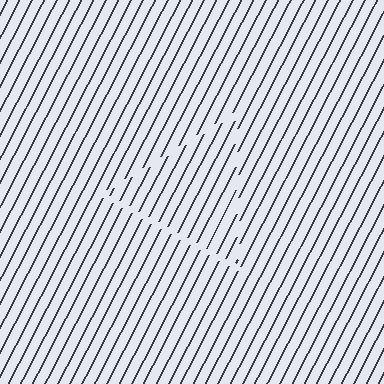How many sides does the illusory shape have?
3 sides — the line-ends trace a triangle.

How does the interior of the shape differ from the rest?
The interior of the shape contains the same grating, shifted by half a period — the contour is defined by the phase discontinuity where line-ends from the inner and outer gratings abut.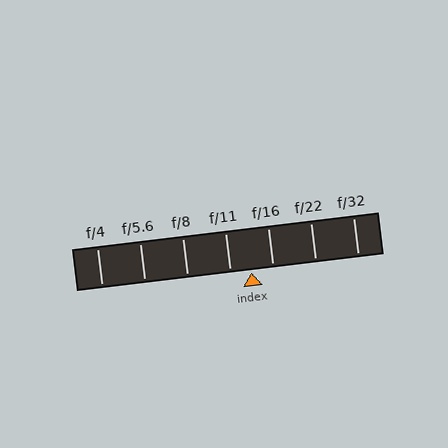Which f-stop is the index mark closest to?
The index mark is closest to f/16.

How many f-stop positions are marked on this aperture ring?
There are 7 f-stop positions marked.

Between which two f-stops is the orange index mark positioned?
The index mark is between f/11 and f/16.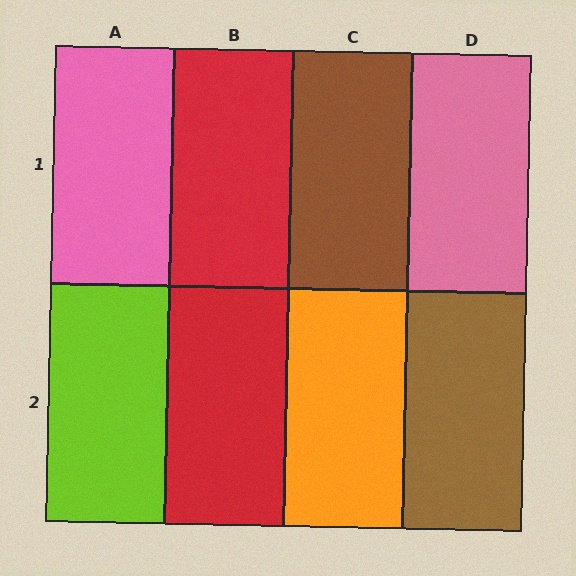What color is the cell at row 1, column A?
Pink.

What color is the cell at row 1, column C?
Brown.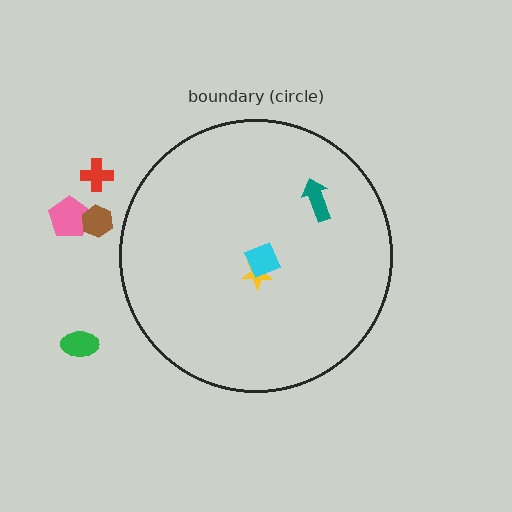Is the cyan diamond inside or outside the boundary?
Inside.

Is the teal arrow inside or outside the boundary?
Inside.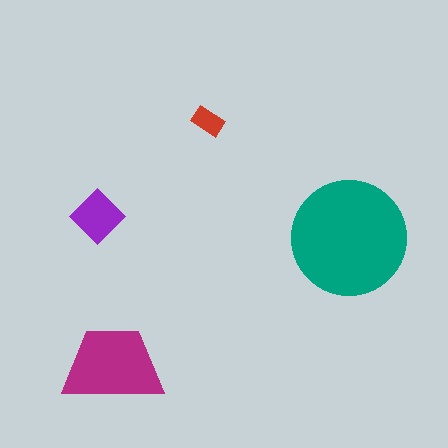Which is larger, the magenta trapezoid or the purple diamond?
The magenta trapezoid.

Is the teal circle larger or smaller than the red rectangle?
Larger.